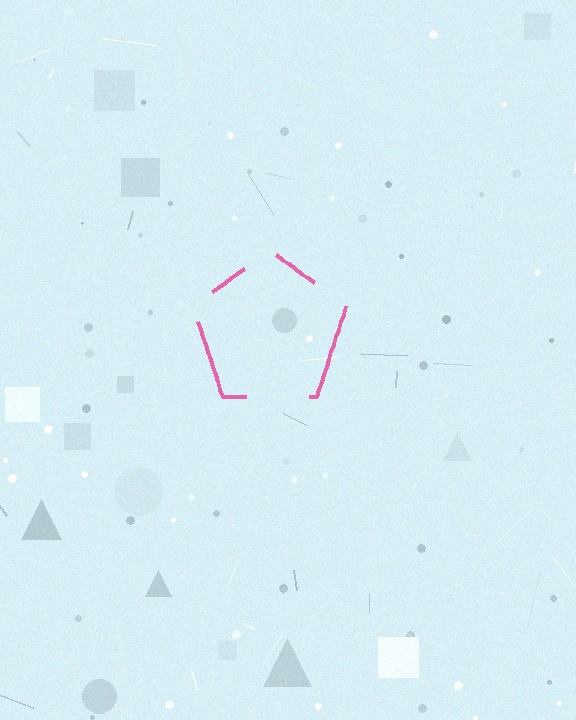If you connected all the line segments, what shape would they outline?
They would outline a pentagon.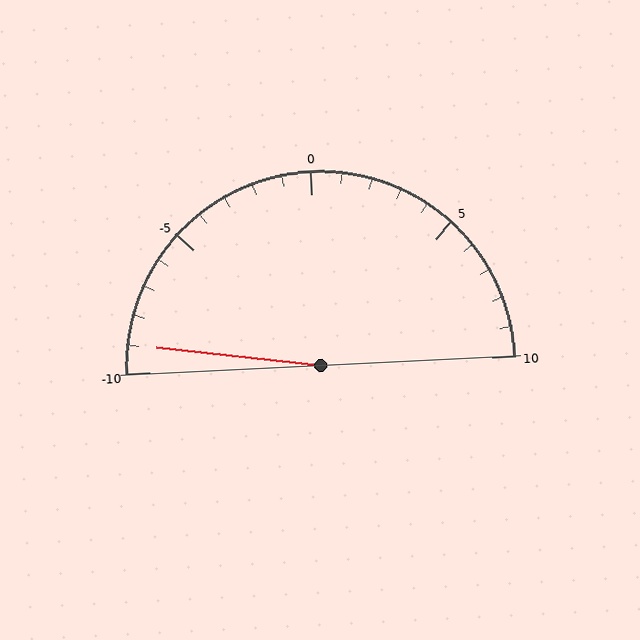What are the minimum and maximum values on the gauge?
The gauge ranges from -10 to 10.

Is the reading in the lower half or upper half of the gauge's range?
The reading is in the lower half of the range (-10 to 10).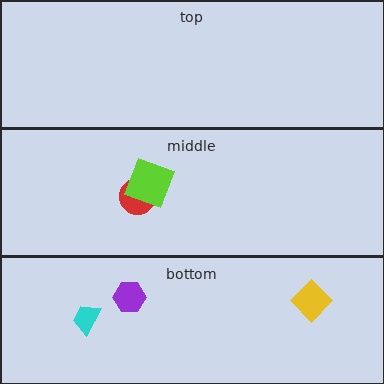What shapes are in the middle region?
The red circle, the lime square.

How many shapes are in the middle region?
2.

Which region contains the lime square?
The middle region.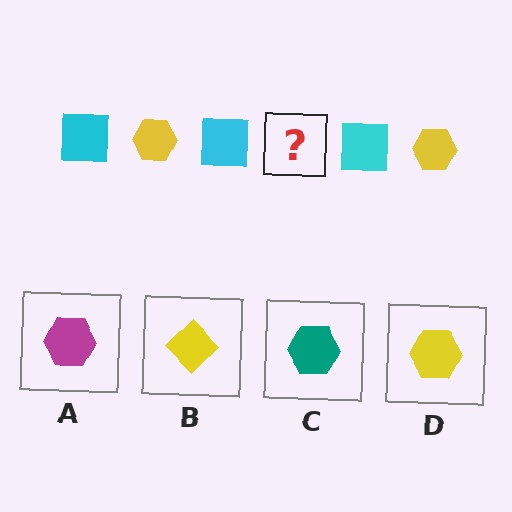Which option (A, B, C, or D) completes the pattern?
D.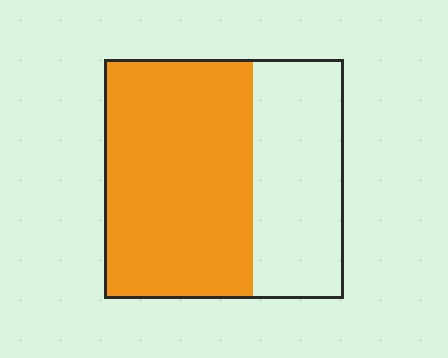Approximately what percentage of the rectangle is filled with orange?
Approximately 60%.